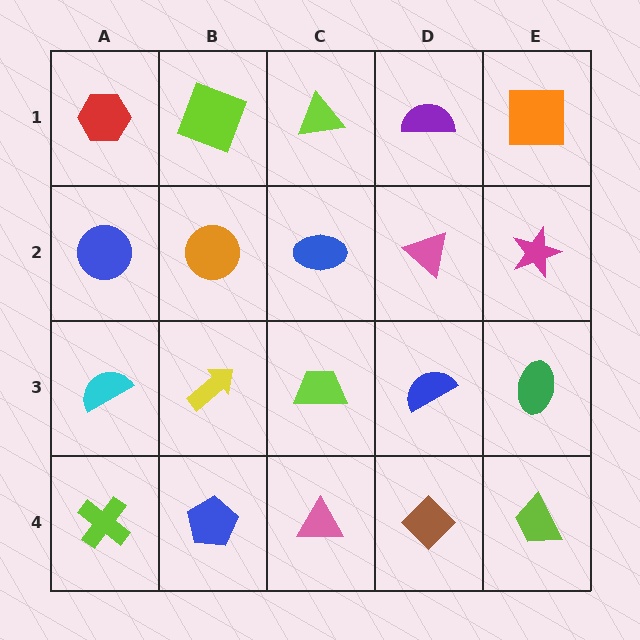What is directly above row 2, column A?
A red hexagon.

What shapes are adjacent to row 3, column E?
A magenta star (row 2, column E), a lime trapezoid (row 4, column E), a blue semicircle (row 3, column D).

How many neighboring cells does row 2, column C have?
4.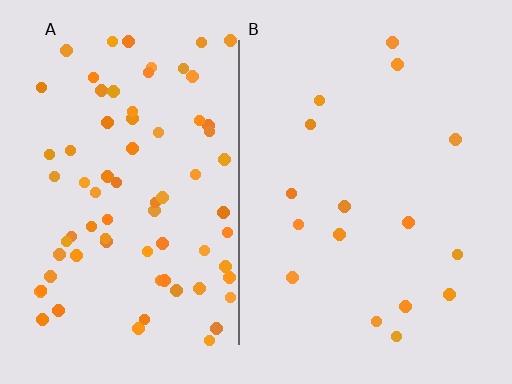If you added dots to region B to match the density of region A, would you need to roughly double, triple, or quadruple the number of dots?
Approximately quadruple.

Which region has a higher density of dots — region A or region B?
A (the left).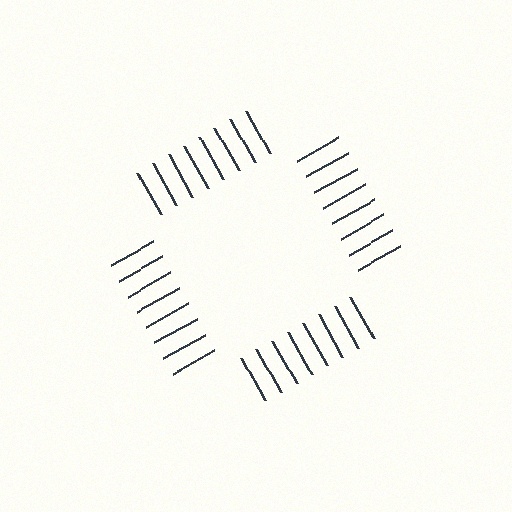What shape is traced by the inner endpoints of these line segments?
An illusory square — the line segments terminate on its edges but no continuous stroke is drawn.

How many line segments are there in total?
32 — 8 along each of the 4 edges.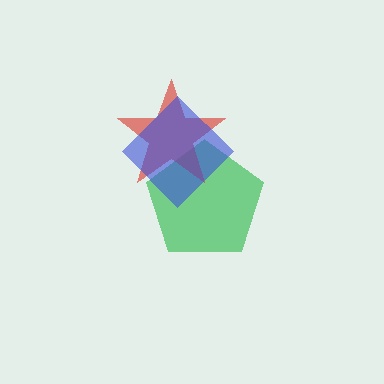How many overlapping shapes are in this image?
There are 3 overlapping shapes in the image.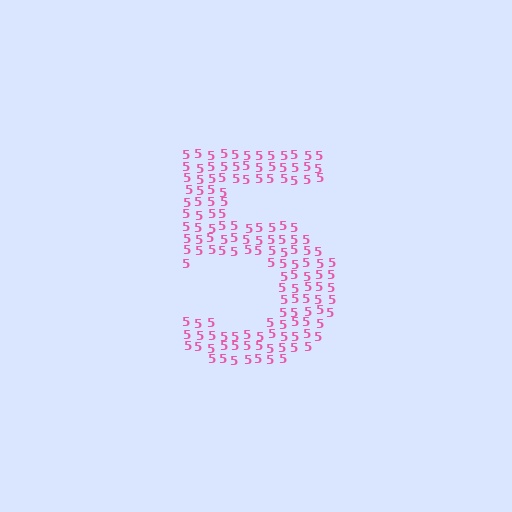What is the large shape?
The large shape is the digit 5.